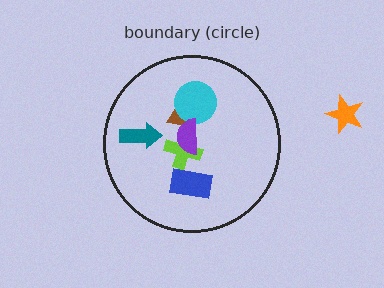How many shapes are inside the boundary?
6 inside, 1 outside.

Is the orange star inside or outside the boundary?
Outside.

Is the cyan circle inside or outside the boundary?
Inside.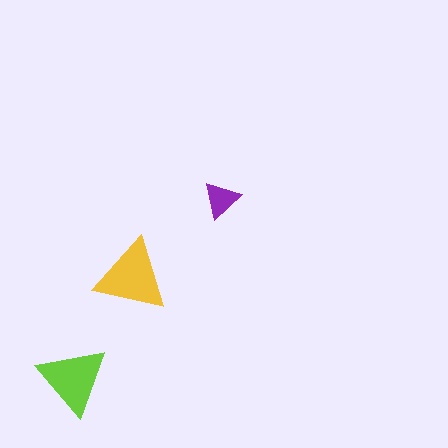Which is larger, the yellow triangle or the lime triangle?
The yellow one.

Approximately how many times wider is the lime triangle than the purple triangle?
About 2 times wider.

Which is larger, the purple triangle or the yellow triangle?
The yellow one.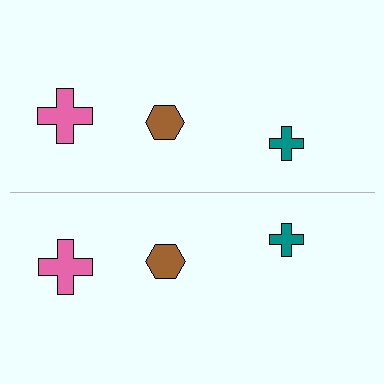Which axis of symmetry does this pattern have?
The pattern has a horizontal axis of symmetry running through the center of the image.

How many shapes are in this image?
There are 6 shapes in this image.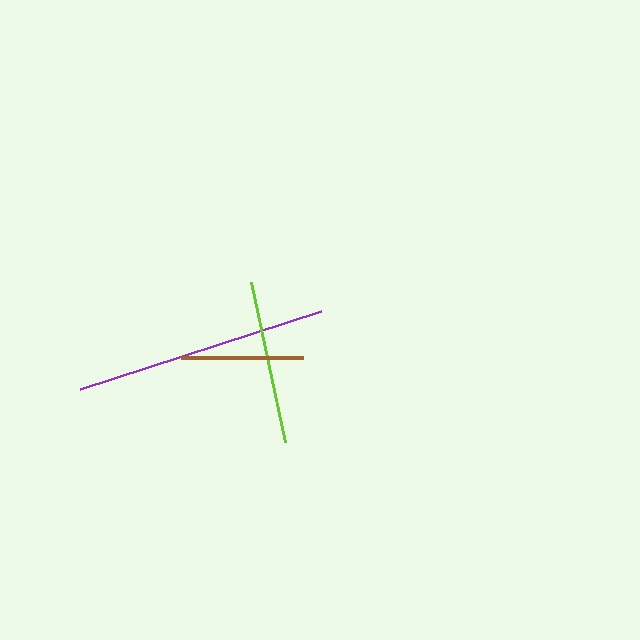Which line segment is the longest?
The purple line is the longest at approximately 254 pixels.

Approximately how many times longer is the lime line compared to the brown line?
The lime line is approximately 1.3 times the length of the brown line.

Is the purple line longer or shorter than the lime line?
The purple line is longer than the lime line.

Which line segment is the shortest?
The brown line is the shortest at approximately 122 pixels.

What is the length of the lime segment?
The lime segment is approximately 164 pixels long.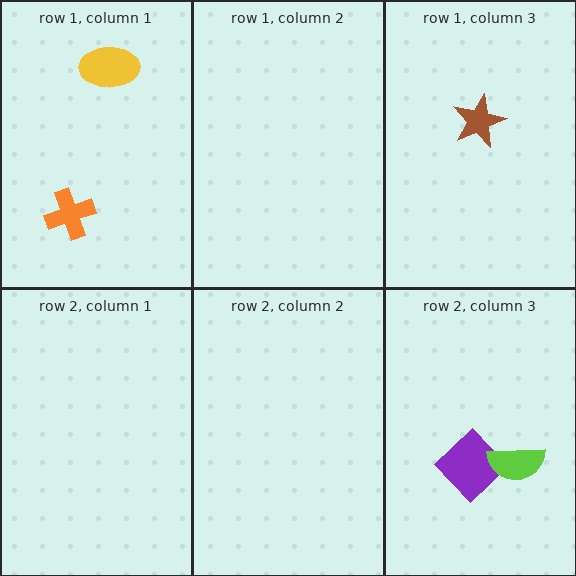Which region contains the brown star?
The row 1, column 3 region.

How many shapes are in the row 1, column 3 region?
1.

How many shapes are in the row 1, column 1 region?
2.